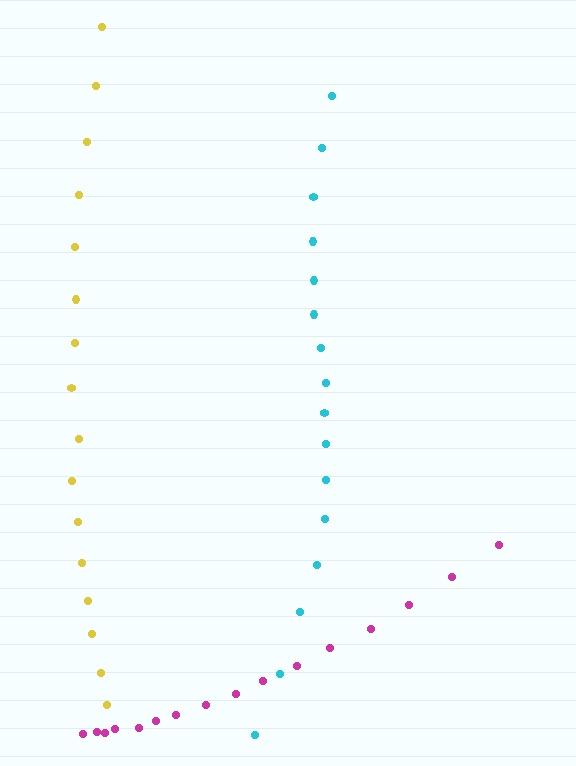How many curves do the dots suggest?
There are 3 distinct paths.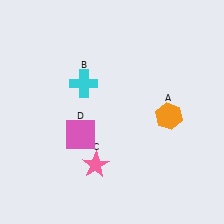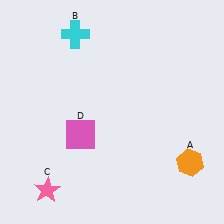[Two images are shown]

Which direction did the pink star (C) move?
The pink star (C) moved left.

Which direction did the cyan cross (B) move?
The cyan cross (B) moved up.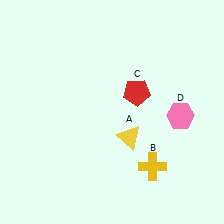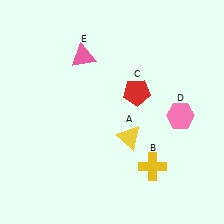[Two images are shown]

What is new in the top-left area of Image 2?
A pink triangle (E) was added in the top-left area of Image 2.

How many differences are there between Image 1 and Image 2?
There is 1 difference between the two images.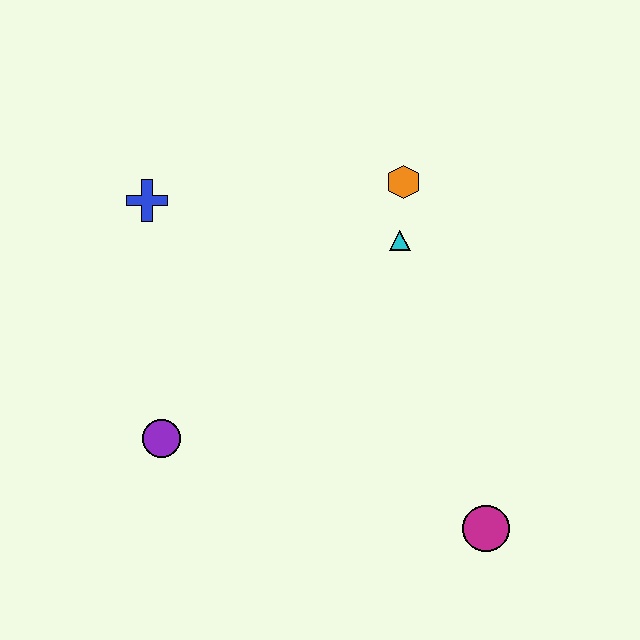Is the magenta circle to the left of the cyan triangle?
No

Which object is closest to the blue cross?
The purple circle is closest to the blue cross.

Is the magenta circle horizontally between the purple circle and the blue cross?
No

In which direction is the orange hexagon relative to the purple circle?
The orange hexagon is above the purple circle.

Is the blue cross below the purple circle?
No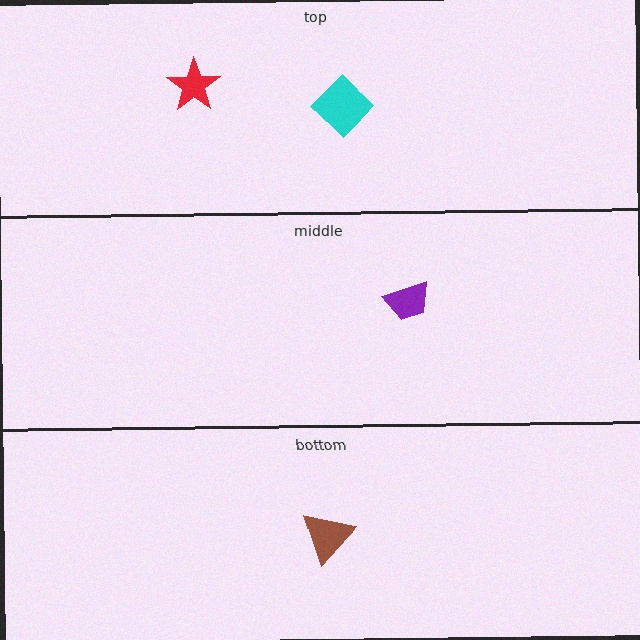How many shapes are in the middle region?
1.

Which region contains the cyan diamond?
The top region.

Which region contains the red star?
The top region.